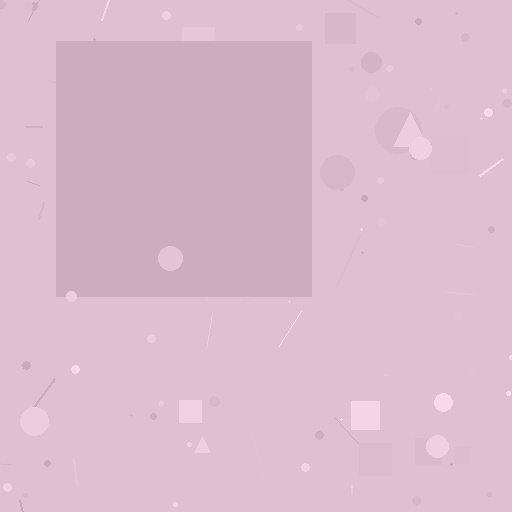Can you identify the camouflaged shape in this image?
The camouflaged shape is a square.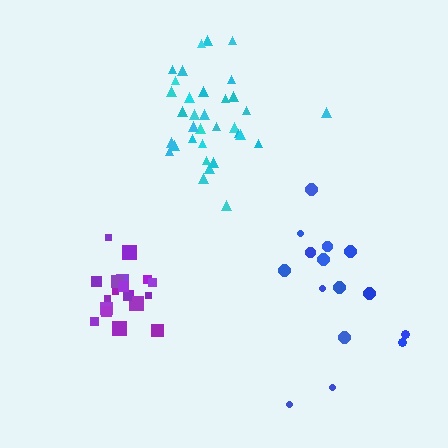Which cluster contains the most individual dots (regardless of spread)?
Cyan (34).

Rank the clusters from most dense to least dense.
purple, cyan, blue.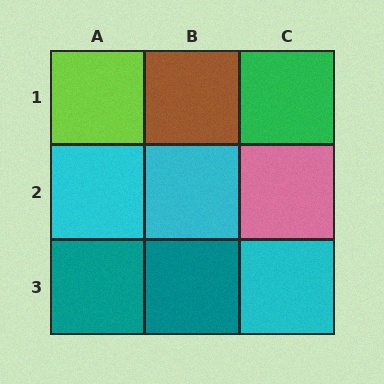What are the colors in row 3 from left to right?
Teal, teal, cyan.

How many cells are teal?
2 cells are teal.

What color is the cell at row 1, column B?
Brown.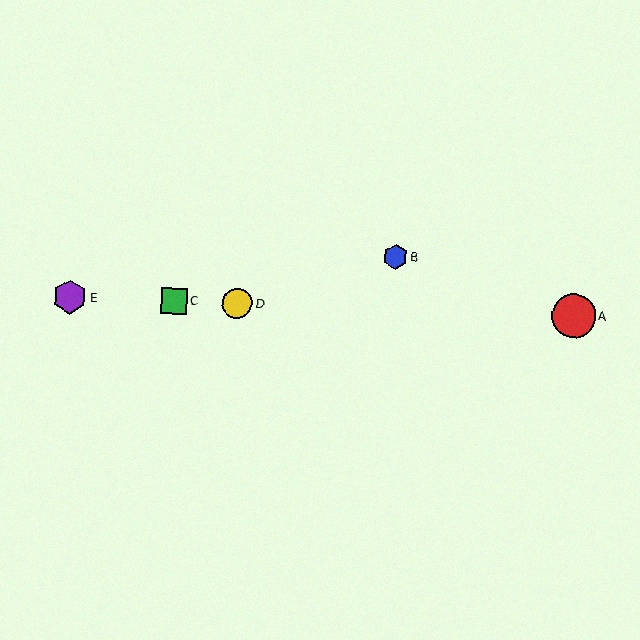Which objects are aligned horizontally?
Objects A, C, D, E are aligned horizontally.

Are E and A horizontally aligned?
Yes, both are at y≈297.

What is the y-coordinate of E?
Object E is at y≈297.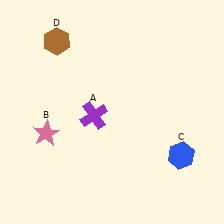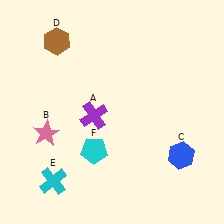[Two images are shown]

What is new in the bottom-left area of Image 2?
A cyan pentagon (F) was added in the bottom-left area of Image 2.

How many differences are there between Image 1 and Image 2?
There are 2 differences between the two images.